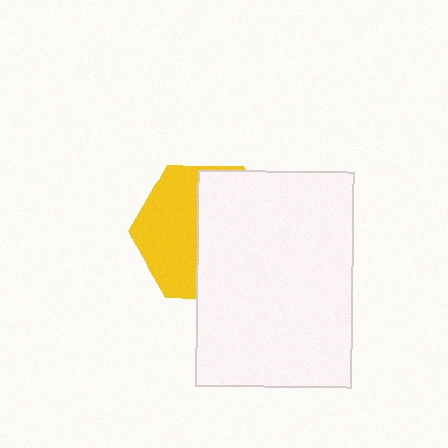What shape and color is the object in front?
The object in front is a white rectangle.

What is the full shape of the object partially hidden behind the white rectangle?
The partially hidden object is a yellow hexagon.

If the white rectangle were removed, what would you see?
You would see the complete yellow hexagon.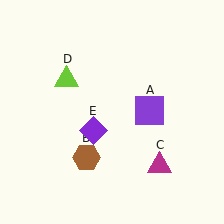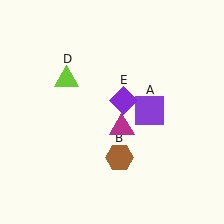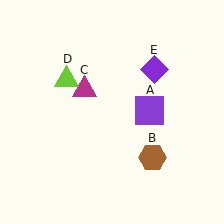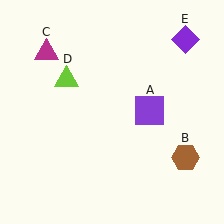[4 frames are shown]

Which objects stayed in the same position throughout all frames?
Purple square (object A) and lime triangle (object D) remained stationary.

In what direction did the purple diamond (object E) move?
The purple diamond (object E) moved up and to the right.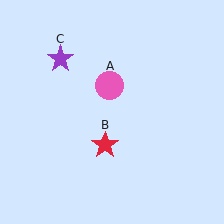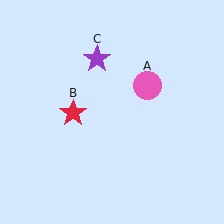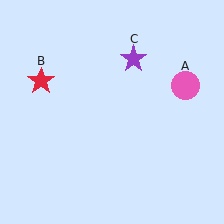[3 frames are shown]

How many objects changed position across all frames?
3 objects changed position: pink circle (object A), red star (object B), purple star (object C).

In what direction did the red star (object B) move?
The red star (object B) moved up and to the left.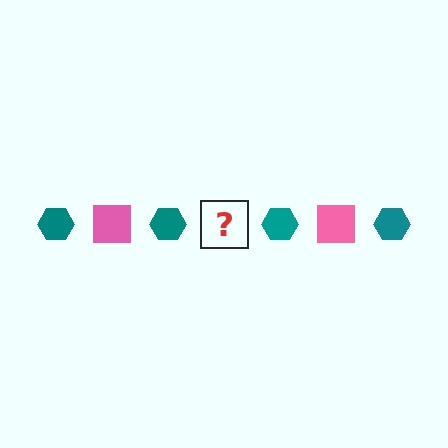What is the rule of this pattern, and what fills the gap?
The rule is that the pattern alternates between teal hexagon and pink square. The gap should be filled with a pink square.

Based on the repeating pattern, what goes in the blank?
The blank should be a pink square.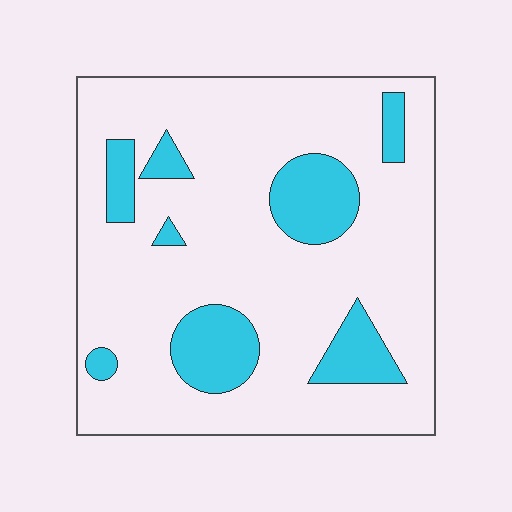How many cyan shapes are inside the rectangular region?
8.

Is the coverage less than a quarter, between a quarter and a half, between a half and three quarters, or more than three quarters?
Less than a quarter.